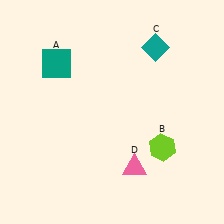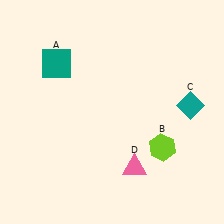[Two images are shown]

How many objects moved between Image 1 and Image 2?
1 object moved between the two images.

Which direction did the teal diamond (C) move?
The teal diamond (C) moved down.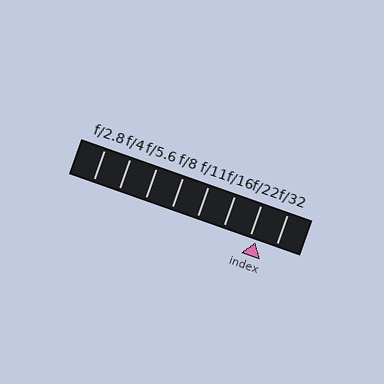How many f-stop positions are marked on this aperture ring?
There are 8 f-stop positions marked.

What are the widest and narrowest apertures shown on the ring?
The widest aperture shown is f/2.8 and the narrowest is f/32.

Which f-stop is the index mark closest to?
The index mark is closest to f/22.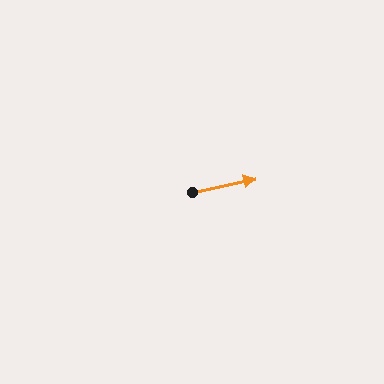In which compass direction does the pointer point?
East.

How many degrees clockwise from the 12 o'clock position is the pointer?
Approximately 78 degrees.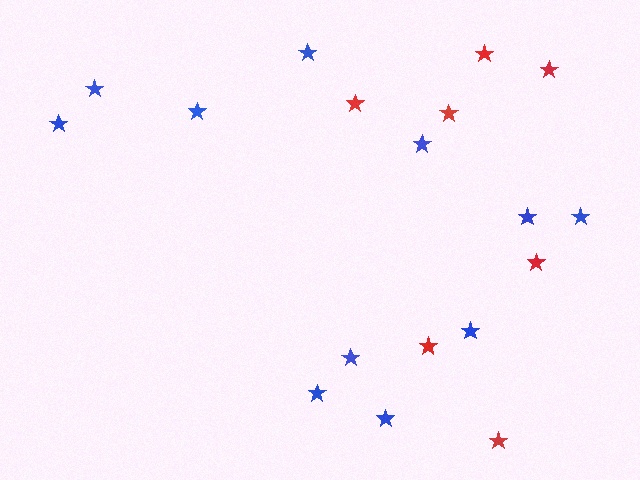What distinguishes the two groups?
There are 2 groups: one group of red stars (7) and one group of blue stars (11).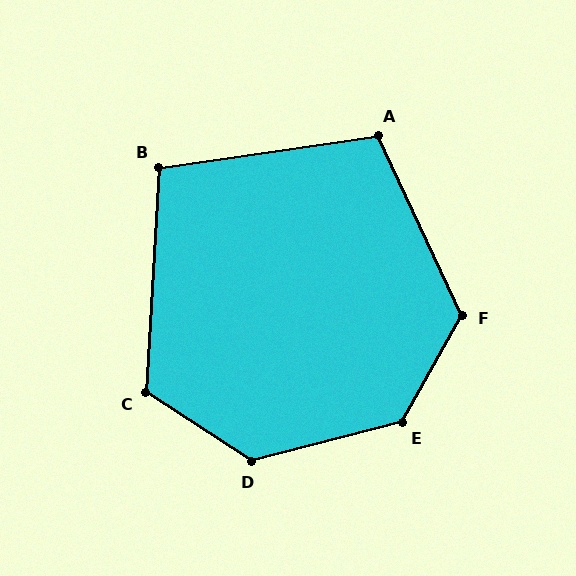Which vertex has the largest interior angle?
E, at approximately 134 degrees.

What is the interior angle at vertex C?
Approximately 119 degrees (obtuse).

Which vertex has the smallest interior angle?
B, at approximately 102 degrees.